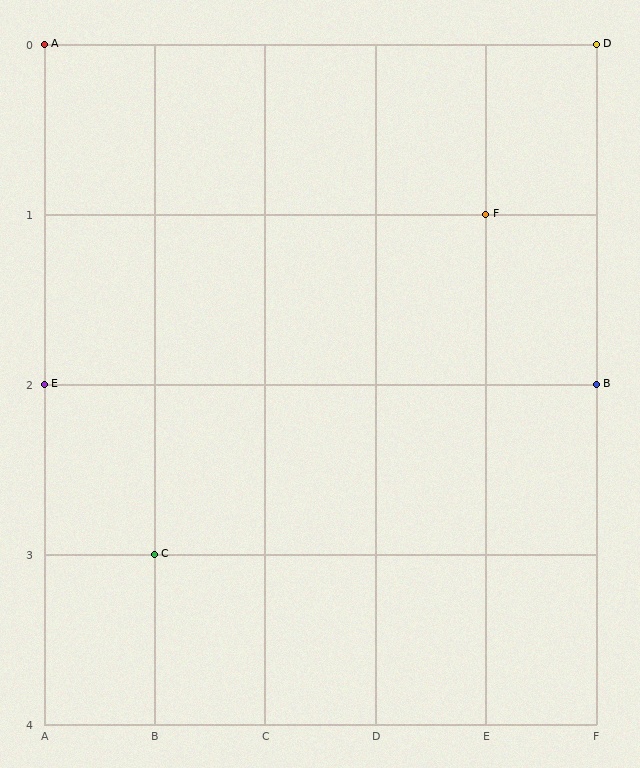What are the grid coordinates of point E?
Point E is at grid coordinates (A, 2).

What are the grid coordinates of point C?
Point C is at grid coordinates (B, 3).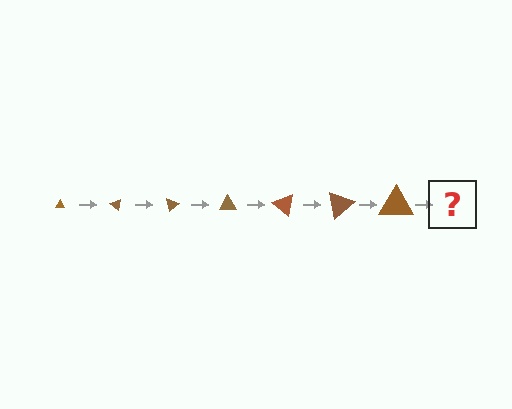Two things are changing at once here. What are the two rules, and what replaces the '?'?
The two rules are that the triangle grows larger each step and it rotates 40 degrees each step. The '?' should be a triangle, larger than the previous one and rotated 280 degrees from the start.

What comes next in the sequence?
The next element should be a triangle, larger than the previous one and rotated 280 degrees from the start.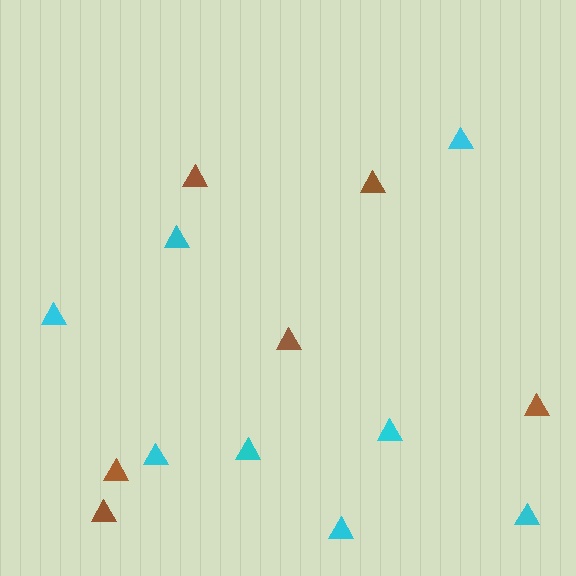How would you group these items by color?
There are 2 groups: one group of brown triangles (6) and one group of cyan triangles (8).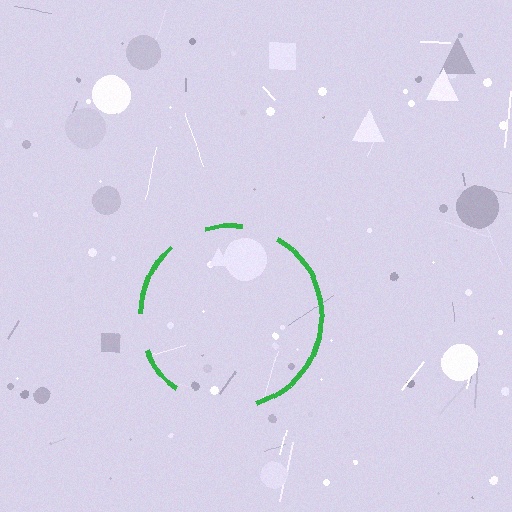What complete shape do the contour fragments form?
The contour fragments form a circle.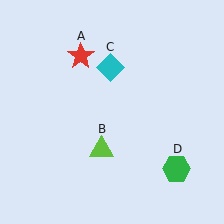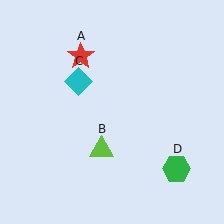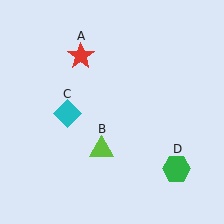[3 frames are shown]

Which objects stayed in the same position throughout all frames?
Red star (object A) and lime triangle (object B) and green hexagon (object D) remained stationary.